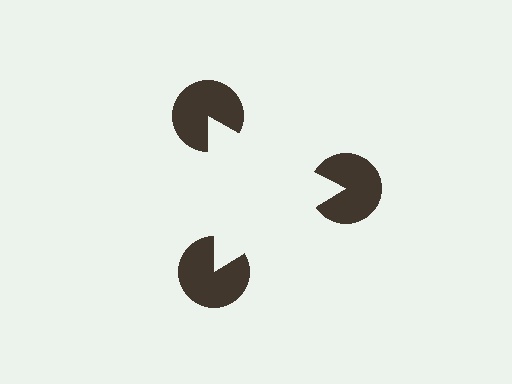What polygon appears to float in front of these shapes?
An illusory triangle — its edges are inferred from the aligned wedge cuts in the pac-man discs, not physically drawn.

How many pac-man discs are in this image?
There are 3 — one at each vertex of the illusory triangle.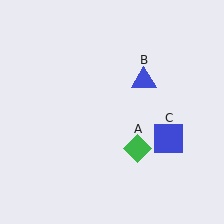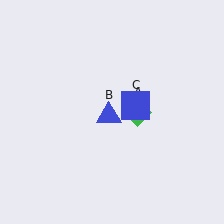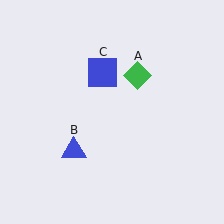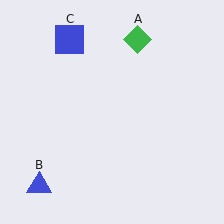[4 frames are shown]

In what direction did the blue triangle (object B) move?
The blue triangle (object B) moved down and to the left.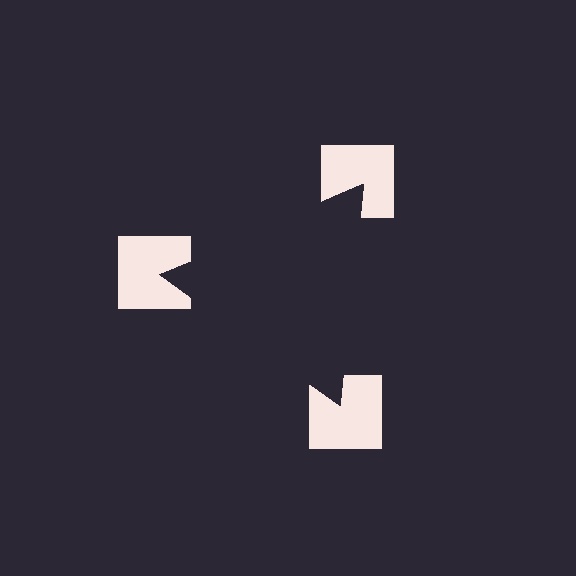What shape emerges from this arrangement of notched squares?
An illusory triangle — its edges are inferred from the aligned wedge cuts in the notched squares, not physically drawn.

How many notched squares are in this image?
There are 3 — one at each vertex of the illusory triangle.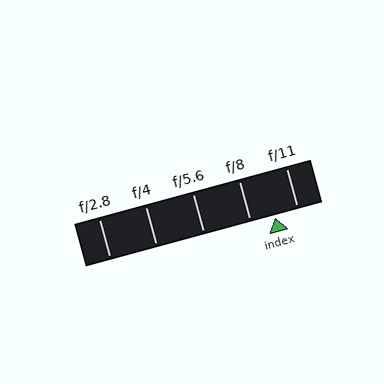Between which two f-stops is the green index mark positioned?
The index mark is between f/8 and f/11.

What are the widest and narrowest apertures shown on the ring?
The widest aperture shown is f/2.8 and the narrowest is f/11.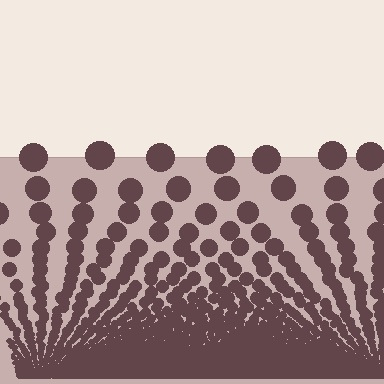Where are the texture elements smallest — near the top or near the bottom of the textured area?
Near the bottom.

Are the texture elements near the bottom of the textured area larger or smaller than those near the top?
Smaller. The gradient is inverted — elements near the bottom are smaller and denser.